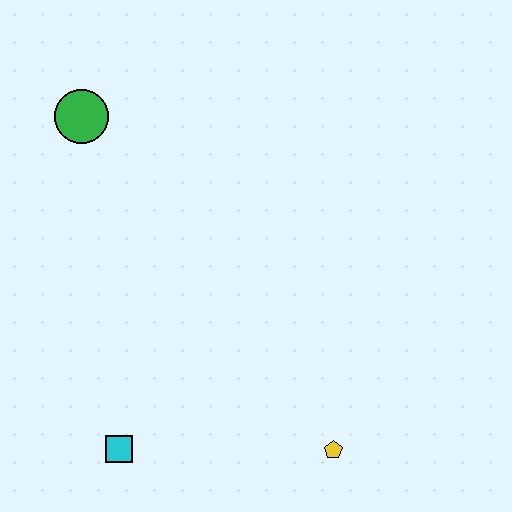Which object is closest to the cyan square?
The yellow pentagon is closest to the cyan square.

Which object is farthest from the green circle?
The yellow pentagon is farthest from the green circle.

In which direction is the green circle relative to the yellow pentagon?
The green circle is above the yellow pentagon.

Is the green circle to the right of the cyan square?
No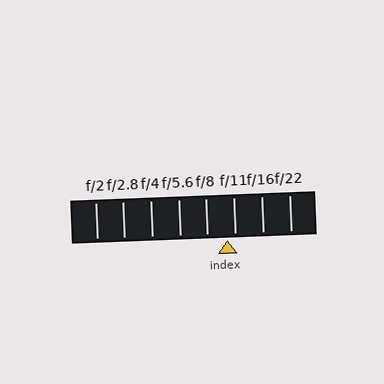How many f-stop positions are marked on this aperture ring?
There are 8 f-stop positions marked.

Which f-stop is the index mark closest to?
The index mark is closest to f/11.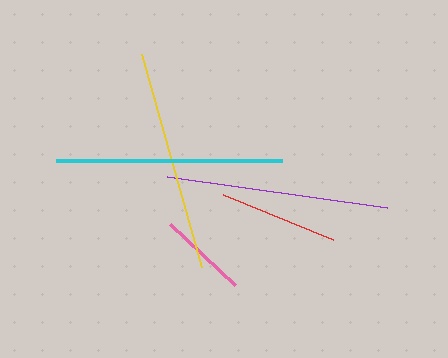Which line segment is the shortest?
The pink line is the shortest at approximately 89 pixels.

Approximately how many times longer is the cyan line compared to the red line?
The cyan line is approximately 1.9 times the length of the red line.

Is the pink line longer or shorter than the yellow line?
The yellow line is longer than the pink line.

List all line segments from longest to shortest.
From longest to shortest: cyan, purple, yellow, red, pink.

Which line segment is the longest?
The cyan line is the longest at approximately 226 pixels.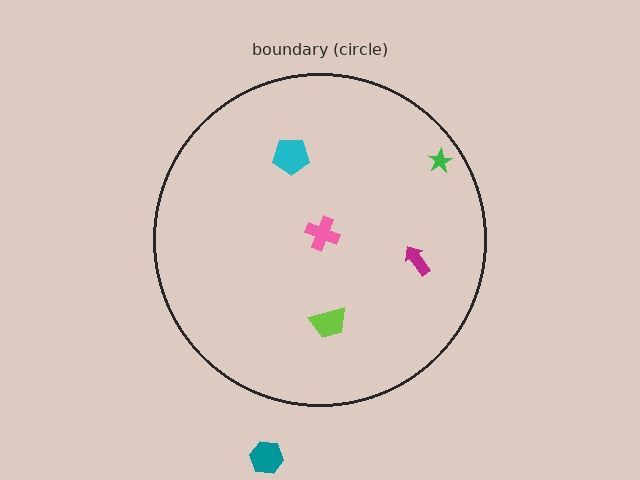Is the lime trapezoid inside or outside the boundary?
Inside.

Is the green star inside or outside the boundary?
Inside.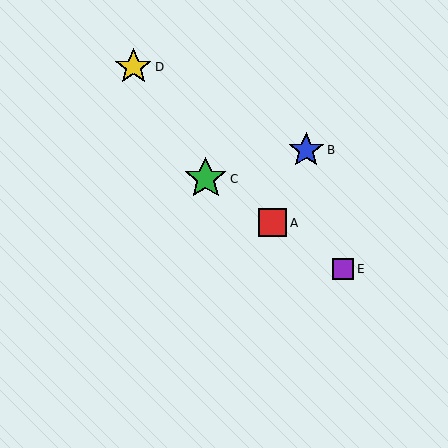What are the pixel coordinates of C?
Object C is at (206, 178).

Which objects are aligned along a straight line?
Objects A, C, E are aligned along a straight line.